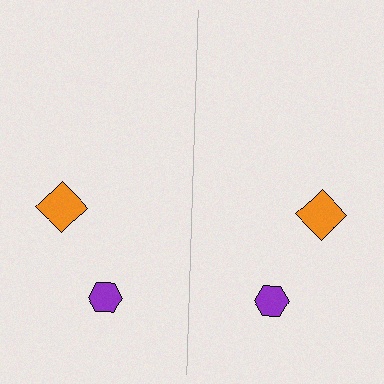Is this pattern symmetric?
Yes, this pattern has bilateral (reflection) symmetry.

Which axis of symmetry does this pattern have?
The pattern has a vertical axis of symmetry running through the center of the image.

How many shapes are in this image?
There are 4 shapes in this image.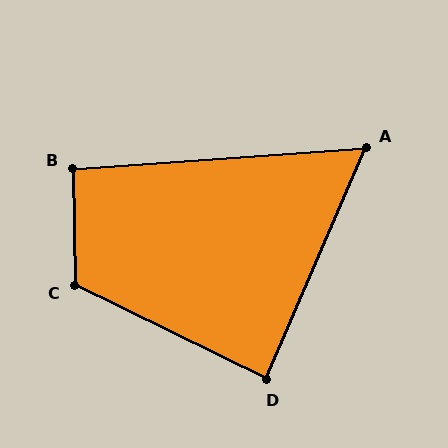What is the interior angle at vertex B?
Approximately 93 degrees (approximately right).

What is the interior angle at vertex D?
Approximately 87 degrees (approximately right).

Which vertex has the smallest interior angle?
A, at approximately 63 degrees.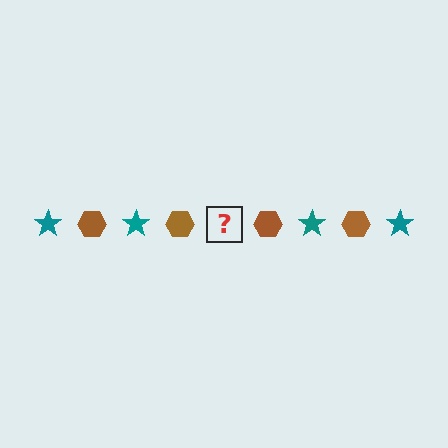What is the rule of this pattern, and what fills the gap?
The rule is that the pattern alternates between teal star and brown hexagon. The gap should be filled with a teal star.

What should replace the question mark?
The question mark should be replaced with a teal star.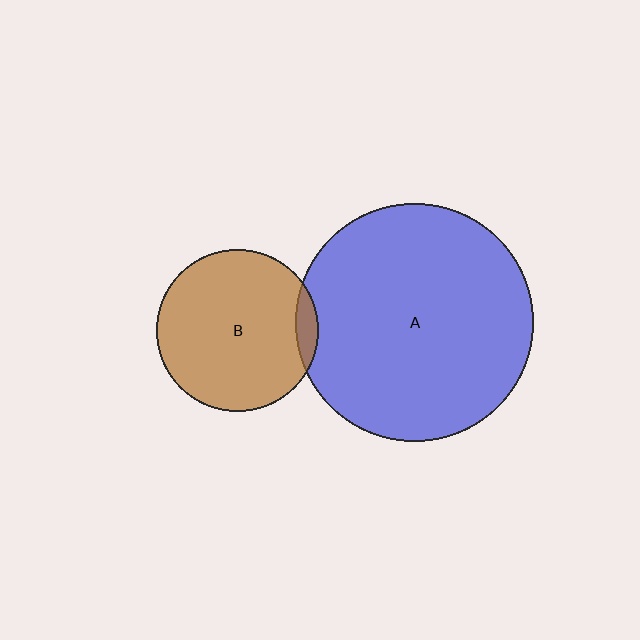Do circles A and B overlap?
Yes.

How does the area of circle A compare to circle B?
Approximately 2.1 times.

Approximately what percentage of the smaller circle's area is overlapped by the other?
Approximately 5%.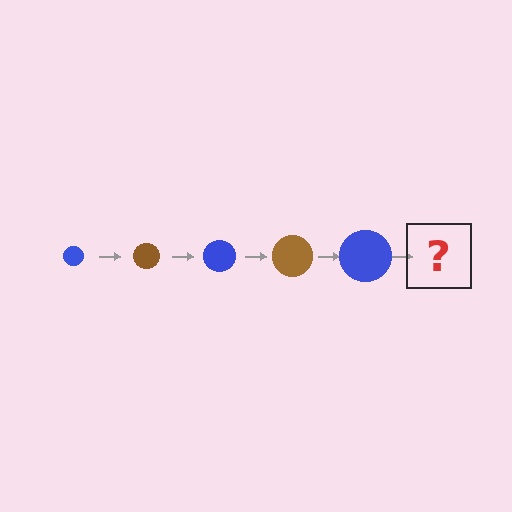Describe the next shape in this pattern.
It should be a brown circle, larger than the previous one.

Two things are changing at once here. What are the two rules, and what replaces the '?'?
The two rules are that the circle grows larger each step and the color cycles through blue and brown. The '?' should be a brown circle, larger than the previous one.